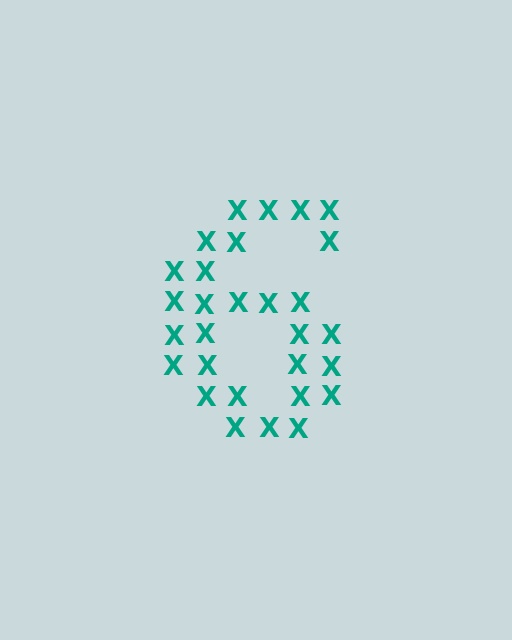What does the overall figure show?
The overall figure shows the digit 6.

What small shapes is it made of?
It is made of small letter X's.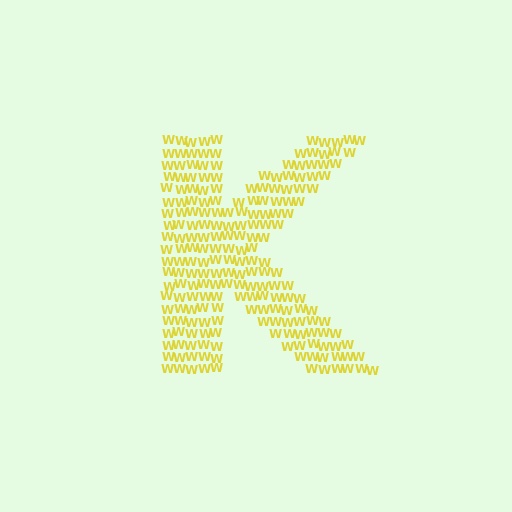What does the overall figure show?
The overall figure shows the letter K.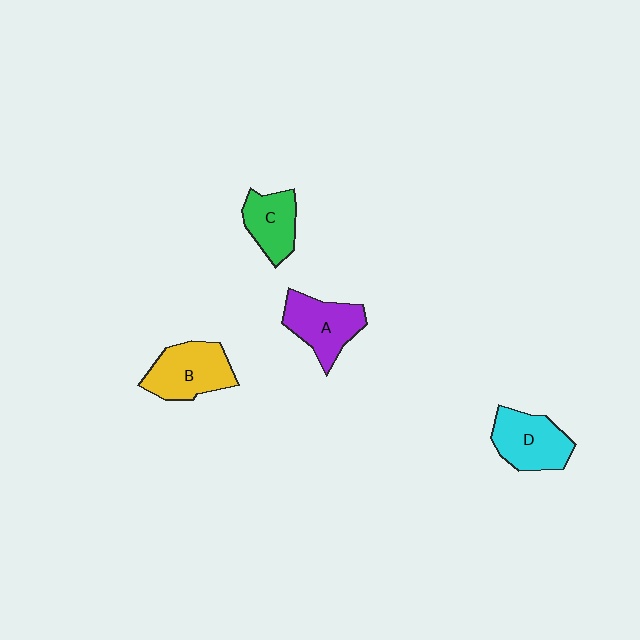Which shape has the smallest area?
Shape C (green).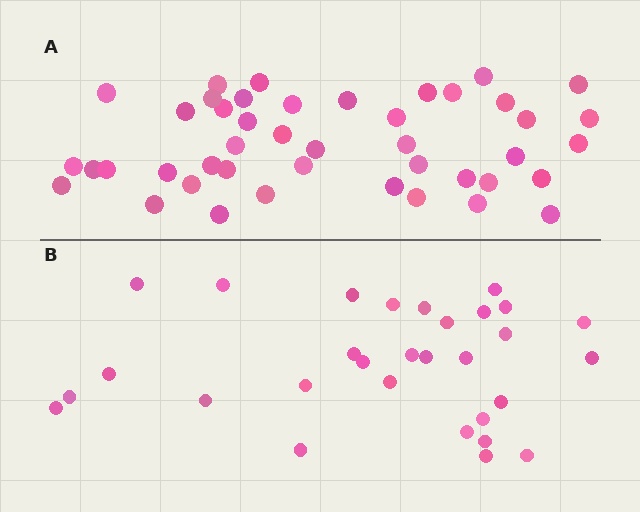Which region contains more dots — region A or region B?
Region A (the top region) has more dots.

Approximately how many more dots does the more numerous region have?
Region A has approximately 15 more dots than region B.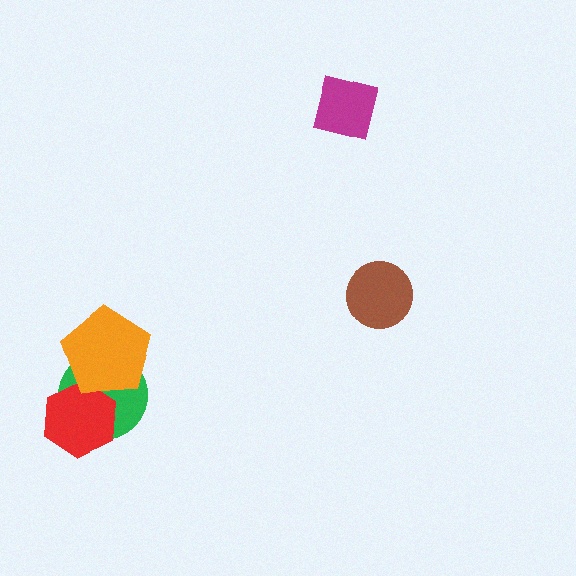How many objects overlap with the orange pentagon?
2 objects overlap with the orange pentagon.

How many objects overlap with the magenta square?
0 objects overlap with the magenta square.